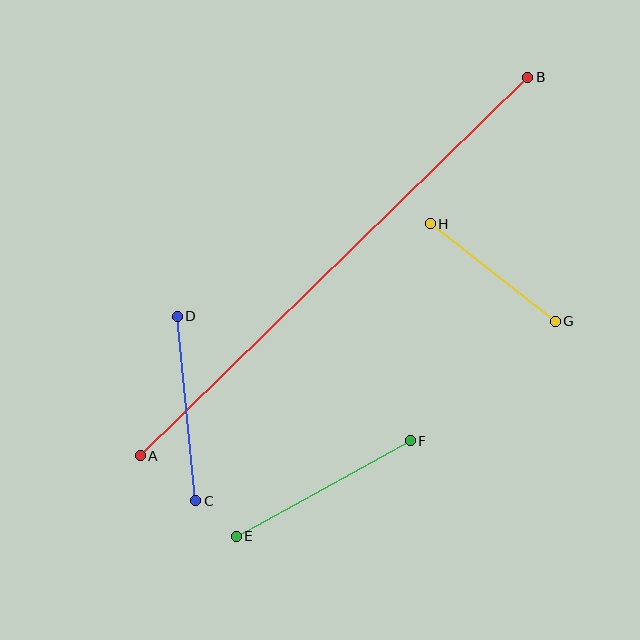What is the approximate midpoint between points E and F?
The midpoint is at approximately (323, 489) pixels.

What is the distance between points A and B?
The distance is approximately 542 pixels.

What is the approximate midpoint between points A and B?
The midpoint is at approximately (334, 267) pixels.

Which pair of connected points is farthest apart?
Points A and B are farthest apart.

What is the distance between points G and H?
The distance is approximately 159 pixels.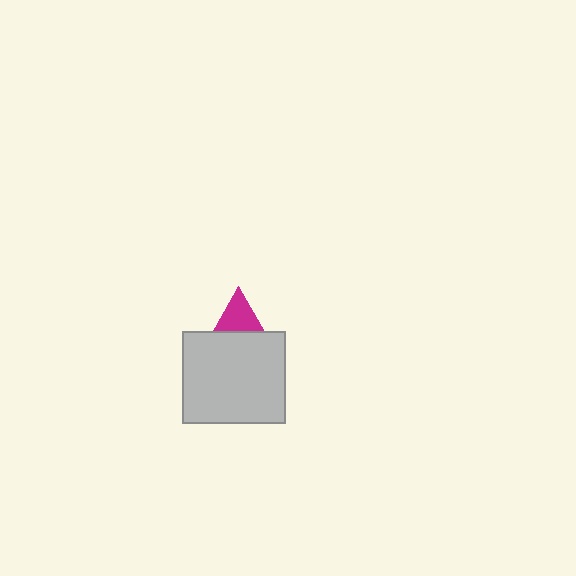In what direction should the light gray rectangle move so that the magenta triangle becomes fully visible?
The light gray rectangle should move down. That is the shortest direction to clear the overlap and leave the magenta triangle fully visible.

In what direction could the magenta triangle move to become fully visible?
The magenta triangle could move up. That would shift it out from behind the light gray rectangle entirely.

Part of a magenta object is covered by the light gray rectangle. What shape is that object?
It is a triangle.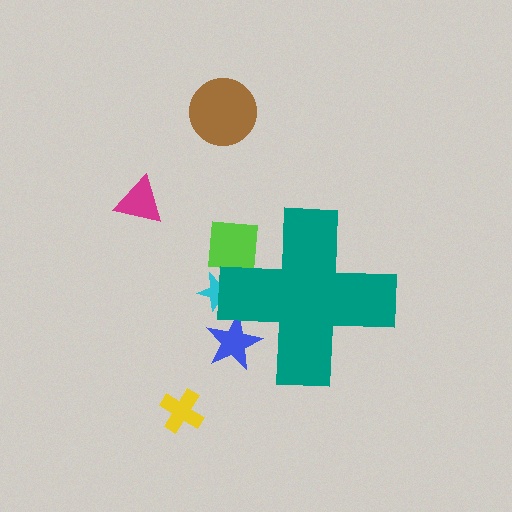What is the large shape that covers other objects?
A teal cross.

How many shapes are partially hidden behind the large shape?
3 shapes are partially hidden.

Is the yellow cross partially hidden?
No, the yellow cross is fully visible.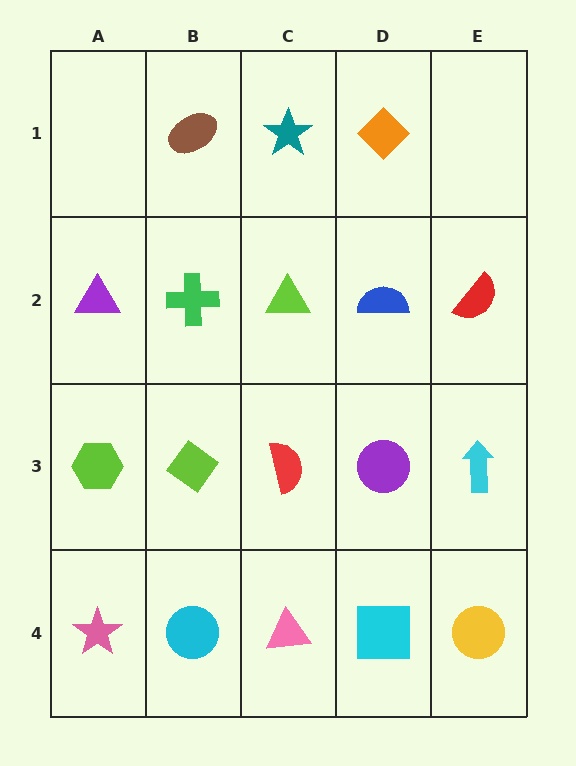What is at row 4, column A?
A pink star.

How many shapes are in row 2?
5 shapes.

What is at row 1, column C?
A teal star.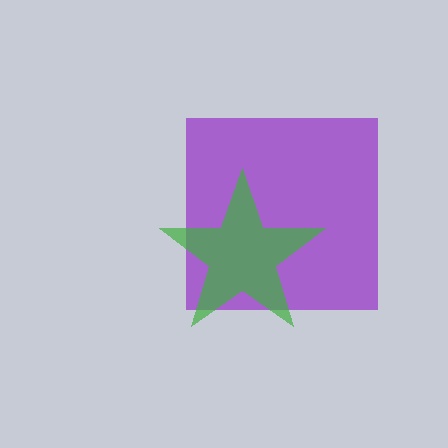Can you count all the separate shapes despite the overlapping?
Yes, there are 2 separate shapes.